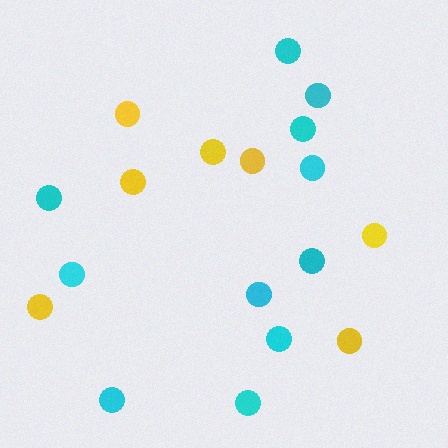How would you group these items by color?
There are 2 groups: one group of cyan circles (11) and one group of yellow circles (7).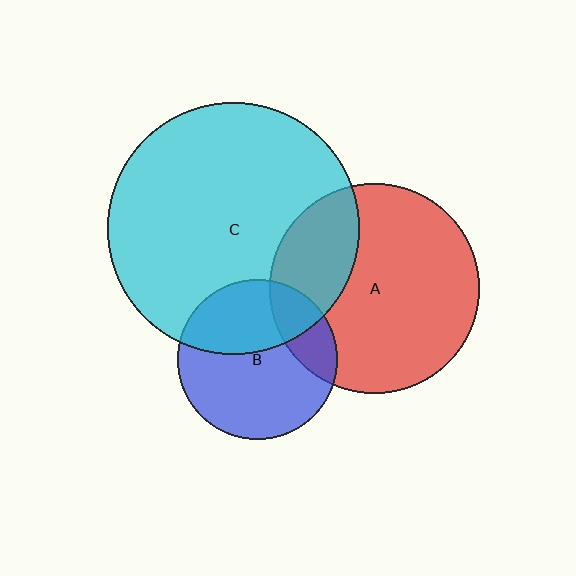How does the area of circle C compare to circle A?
Approximately 1.4 times.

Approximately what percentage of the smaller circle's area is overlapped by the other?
Approximately 25%.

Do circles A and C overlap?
Yes.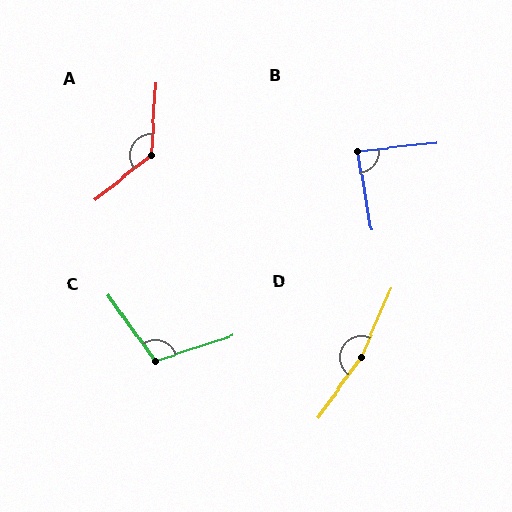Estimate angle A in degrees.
Approximately 131 degrees.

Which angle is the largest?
D, at approximately 167 degrees.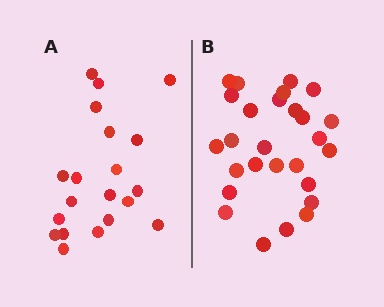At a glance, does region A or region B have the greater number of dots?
Region B (the right region) has more dots.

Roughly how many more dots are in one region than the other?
Region B has roughly 8 or so more dots than region A.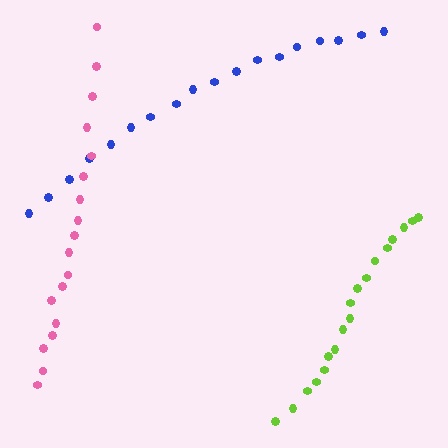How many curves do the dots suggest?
There are 3 distinct paths.